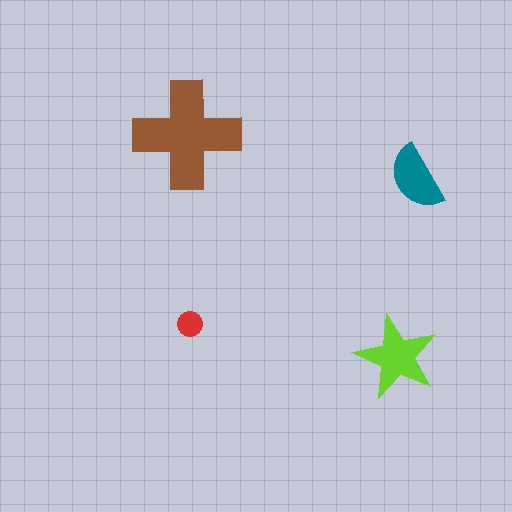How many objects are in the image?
There are 4 objects in the image.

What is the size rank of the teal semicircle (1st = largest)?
3rd.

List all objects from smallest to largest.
The red circle, the teal semicircle, the lime star, the brown cross.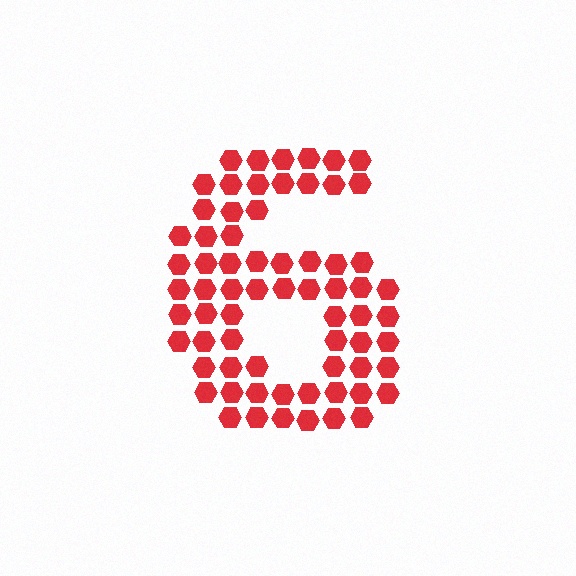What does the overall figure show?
The overall figure shows the digit 6.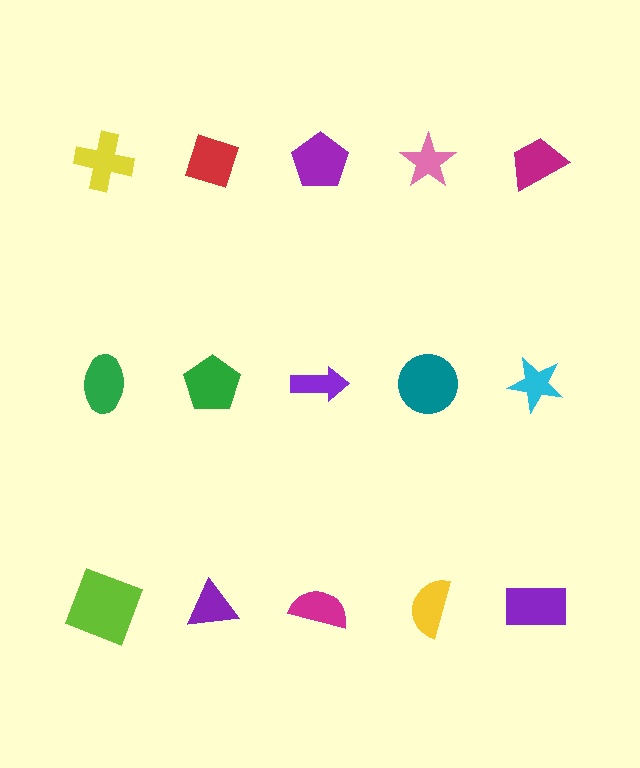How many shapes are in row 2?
5 shapes.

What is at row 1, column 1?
A yellow cross.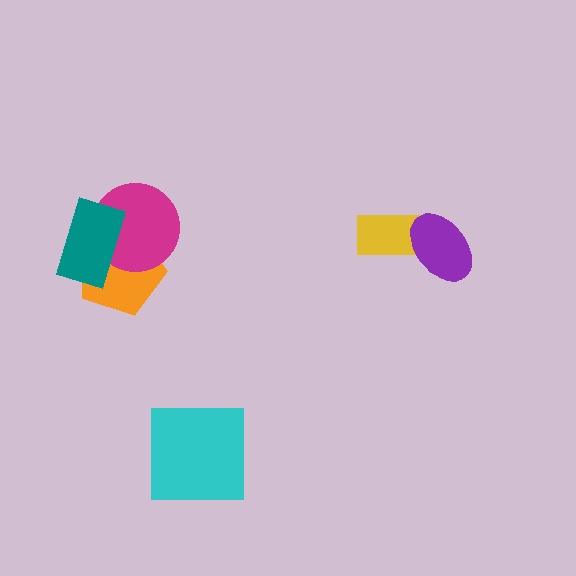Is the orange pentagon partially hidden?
Yes, it is partially covered by another shape.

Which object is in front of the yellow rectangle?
The purple ellipse is in front of the yellow rectangle.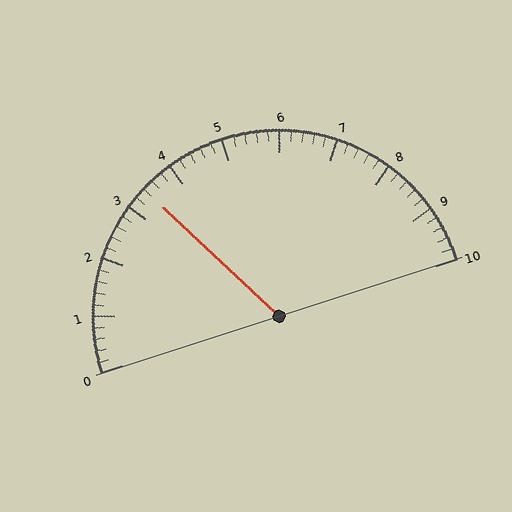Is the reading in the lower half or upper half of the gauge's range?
The reading is in the lower half of the range (0 to 10).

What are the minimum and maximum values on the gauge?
The gauge ranges from 0 to 10.